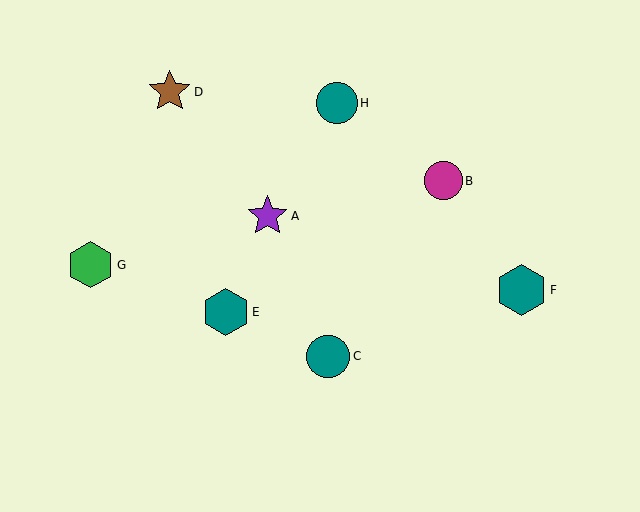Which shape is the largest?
The teal hexagon (labeled F) is the largest.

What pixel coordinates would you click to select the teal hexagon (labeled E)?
Click at (226, 312) to select the teal hexagon E.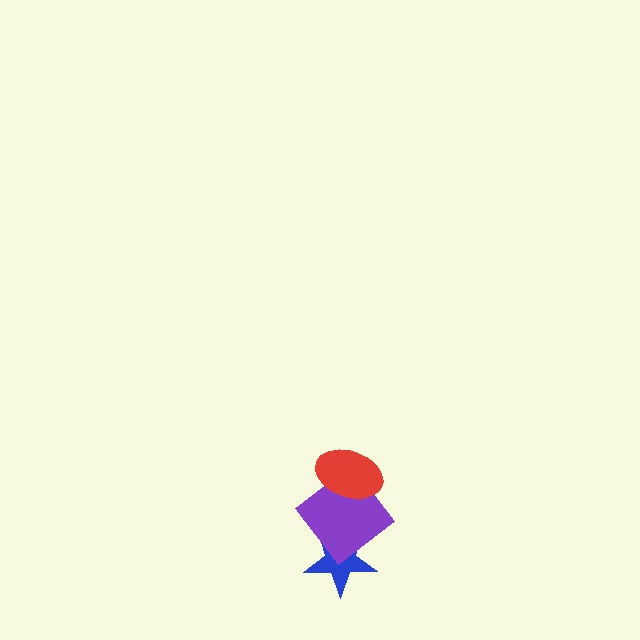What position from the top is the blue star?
The blue star is 3rd from the top.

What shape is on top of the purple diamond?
The red ellipse is on top of the purple diamond.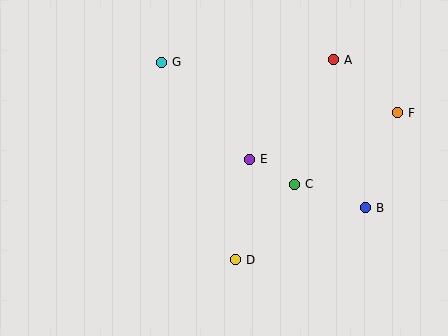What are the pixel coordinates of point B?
Point B is at (365, 208).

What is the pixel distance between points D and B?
The distance between D and B is 140 pixels.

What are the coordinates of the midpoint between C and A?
The midpoint between C and A is at (314, 122).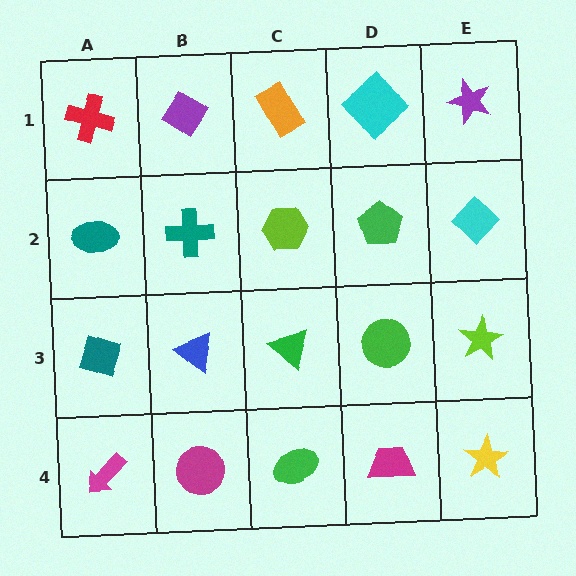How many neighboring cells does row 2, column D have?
4.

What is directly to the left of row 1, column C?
A purple diamond.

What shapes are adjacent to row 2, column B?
A purple diamond (row 1, column B), a blue triangle (row 3, column B), a teal ellipse (row 2, column A), a lime hexagon (row 2, column C).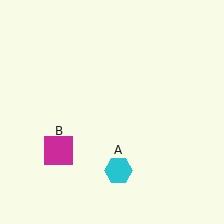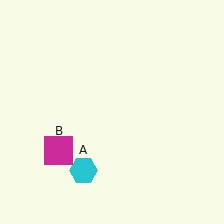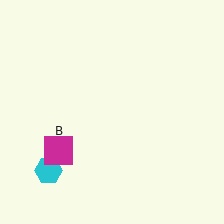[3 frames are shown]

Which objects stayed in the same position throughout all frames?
Magenta square (object B) remained stationary.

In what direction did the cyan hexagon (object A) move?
The cyan hexagon (object A) moved left.